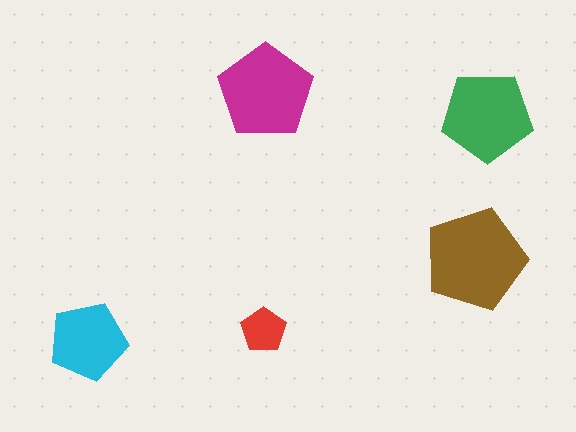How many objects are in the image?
There are 5 objects in the image.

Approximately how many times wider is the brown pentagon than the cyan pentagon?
About 1.5 times wider.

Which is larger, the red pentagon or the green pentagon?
The green one.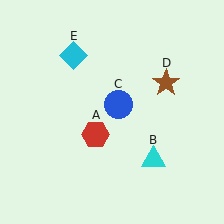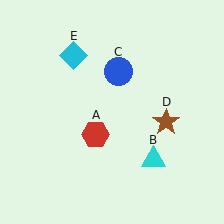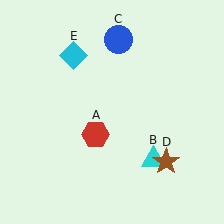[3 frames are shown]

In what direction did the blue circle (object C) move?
The blue circle (object C) moved up.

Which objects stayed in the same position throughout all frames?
Red hexagon (object A) and cyan triangle (object B) and cyan diamond (object E) remained stationary.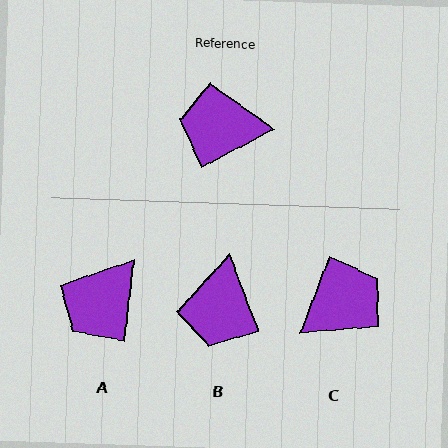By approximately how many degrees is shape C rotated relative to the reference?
Approximately 139 degrees clockwise.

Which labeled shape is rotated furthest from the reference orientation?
C, about 139 degrees away.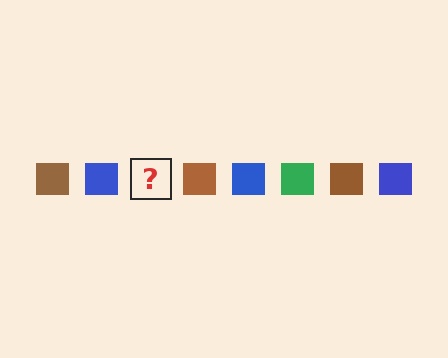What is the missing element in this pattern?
The missing element is a green square.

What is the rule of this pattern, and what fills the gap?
The rule is that the pattern cycles through brown, blue, green squares. The gap should be filled with a green square.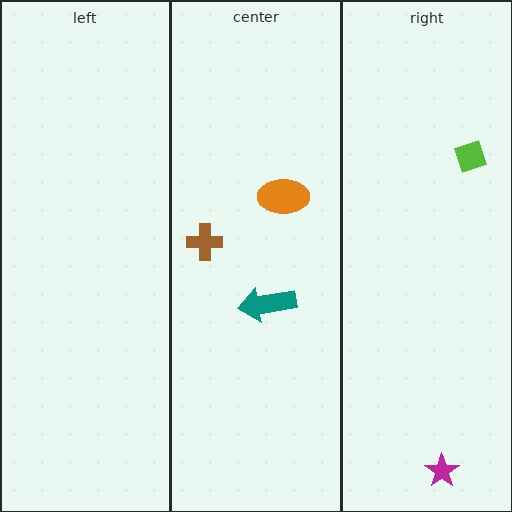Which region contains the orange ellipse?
The center region.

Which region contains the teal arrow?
The center region.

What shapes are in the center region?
The brown cross, the teal arrow, the orange ellipse.